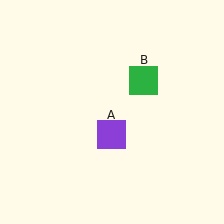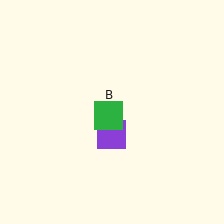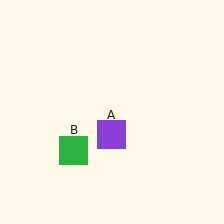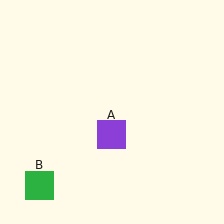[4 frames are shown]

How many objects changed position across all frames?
1 object changed position: green square (object B).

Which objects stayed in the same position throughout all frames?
Purple square (object A) remained stationary.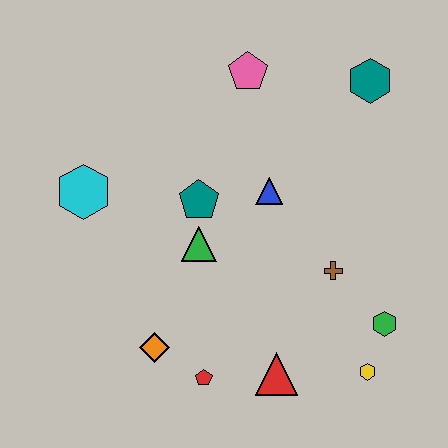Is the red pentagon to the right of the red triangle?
No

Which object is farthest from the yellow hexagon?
The cyan hexagon is farthest from the yellow hexagon.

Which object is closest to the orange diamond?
The red pentagon is closest to the orange diamond.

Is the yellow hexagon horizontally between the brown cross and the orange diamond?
No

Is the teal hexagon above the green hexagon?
Yes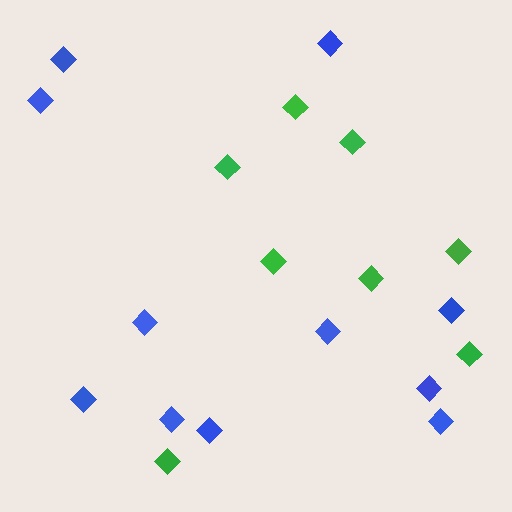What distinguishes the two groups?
There are 2 groups: one group of green diamonds (8) and one group of blue diamonds (11).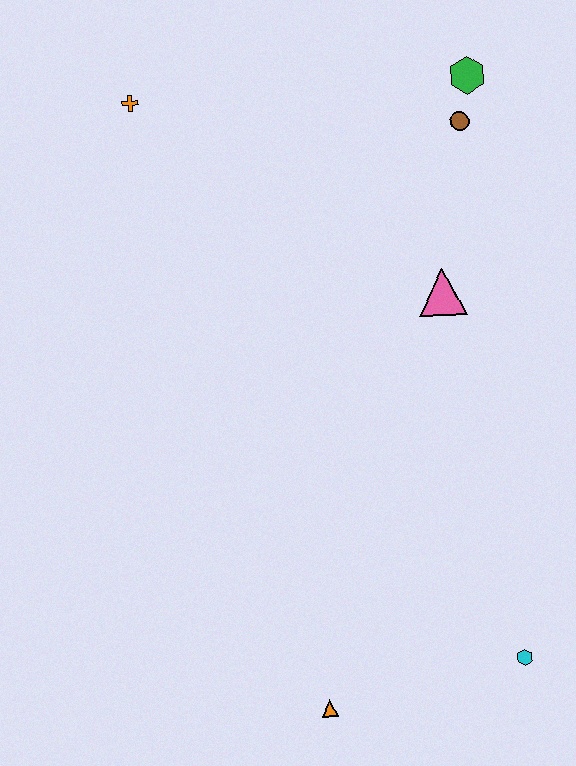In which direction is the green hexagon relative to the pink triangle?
The green hexagon is above the pink triangle.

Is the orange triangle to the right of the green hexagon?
No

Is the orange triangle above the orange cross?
No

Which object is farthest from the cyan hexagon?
The orange cross is farthest from the cyan hexagon.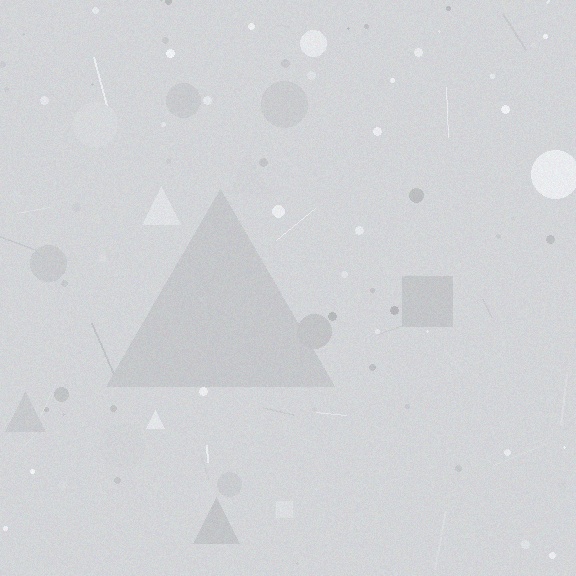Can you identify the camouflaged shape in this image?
The camouflaged shape is a triangle.